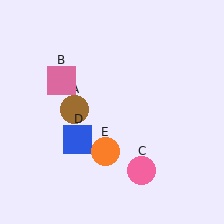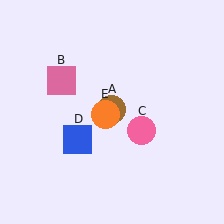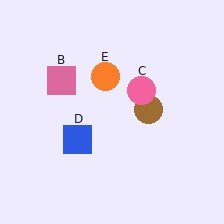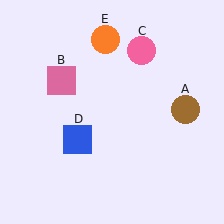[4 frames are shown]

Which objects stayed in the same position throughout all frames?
Pink square (object B) and blue square (object D) remained stationary.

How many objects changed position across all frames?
3 objects changed position: brown circle (object A), pink circle (object C), orange circle (object E).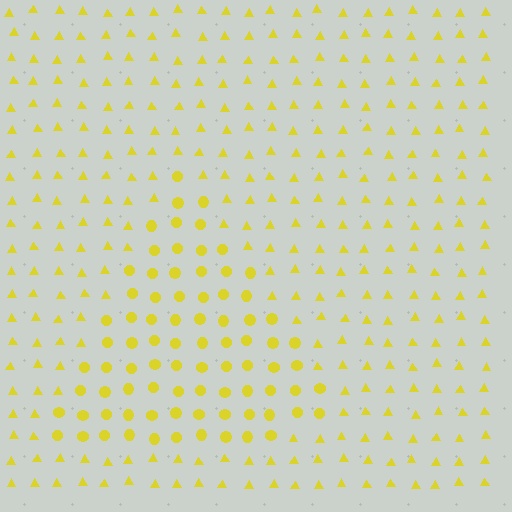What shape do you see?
I see a triangle.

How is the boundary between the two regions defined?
The boundary is defined by a change in element shape: circles inside vs. triangles outside. All elements share the same color and spacing.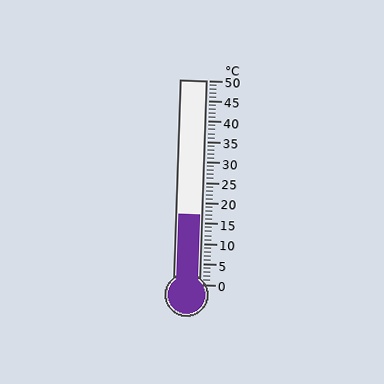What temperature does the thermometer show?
The thermometer shows approximately 17°C.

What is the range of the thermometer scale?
The thermometer scale ranges from 0°C to 50°C.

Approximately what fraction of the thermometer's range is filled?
The thermometer is filled to approximately 35% of its range.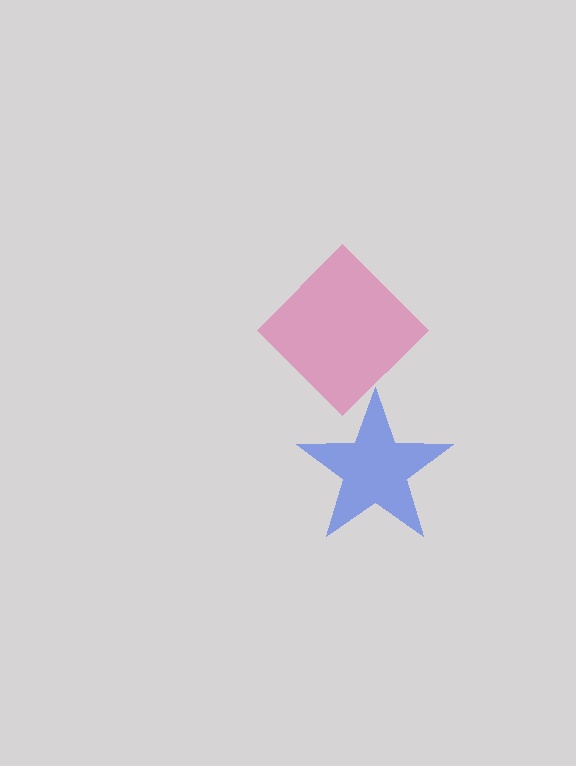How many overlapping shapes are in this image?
There are 2 overlapping shapes in the image.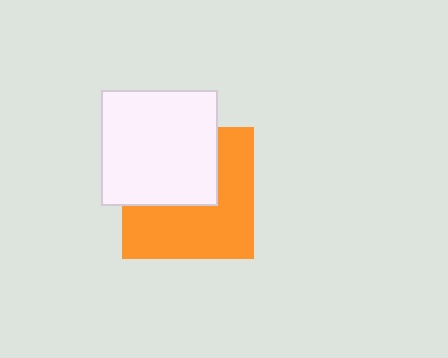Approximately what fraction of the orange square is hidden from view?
Roughly 43% of the orange square is hidden behind the white square.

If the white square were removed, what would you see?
You would see the complete orange square.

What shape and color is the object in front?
The object in front is a white square.